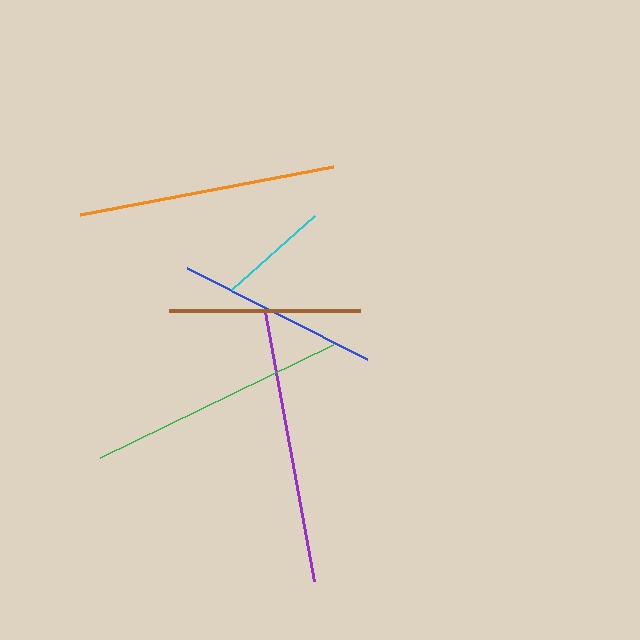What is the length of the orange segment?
The orange segment is approximately 258 pixels long.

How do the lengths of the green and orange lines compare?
The green and orange lines are approximately the same length.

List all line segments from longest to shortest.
From longest to shortest: purple, green, orange, blue, brown, cyan.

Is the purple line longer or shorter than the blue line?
The purple line is longer than the blue line.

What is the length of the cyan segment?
The cyan segment is approximately 111 pixels long.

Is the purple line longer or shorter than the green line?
The purple line is longer than the green line.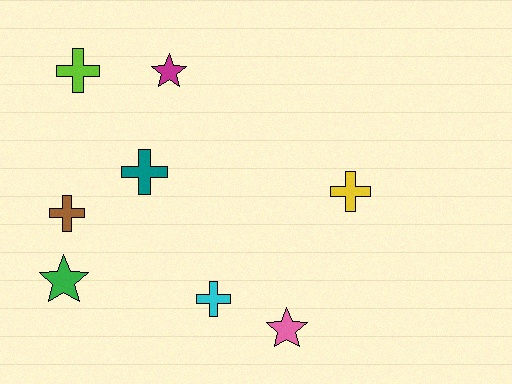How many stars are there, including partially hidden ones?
There are 3 stars.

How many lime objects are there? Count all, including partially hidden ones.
There is 1 lime object.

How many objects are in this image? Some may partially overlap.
There are 8 objects.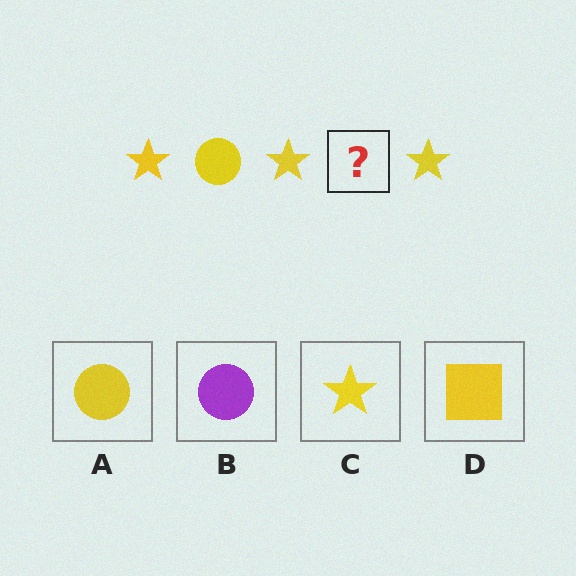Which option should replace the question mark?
Option A.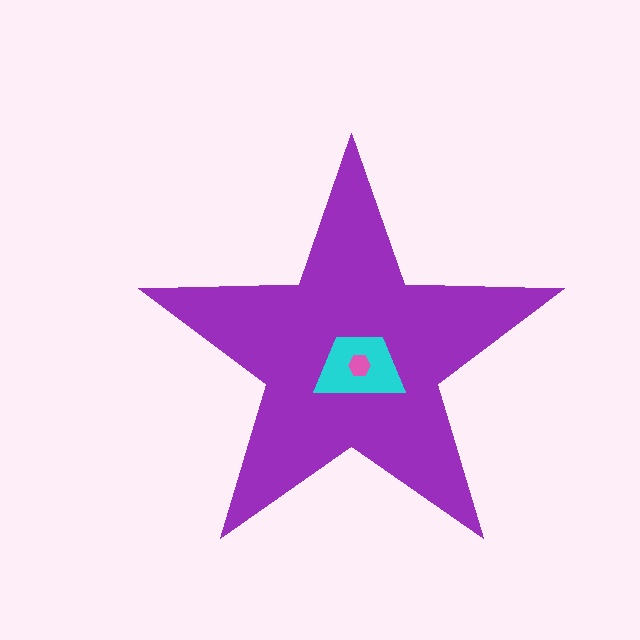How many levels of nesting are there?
3.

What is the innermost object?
The pink hexagon.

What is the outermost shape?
The purple star.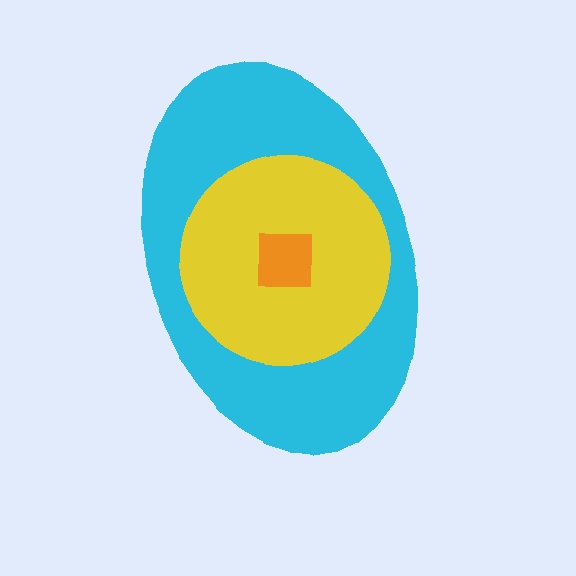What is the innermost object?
The orange square.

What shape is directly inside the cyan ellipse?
The yellow circle.